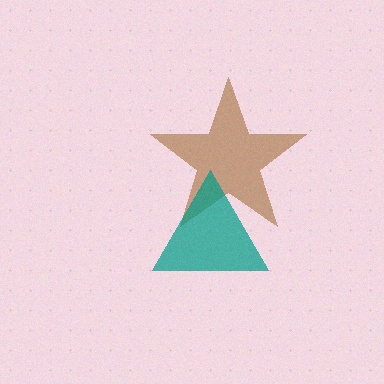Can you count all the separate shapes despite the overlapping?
Yes, there are 2 separate shapes.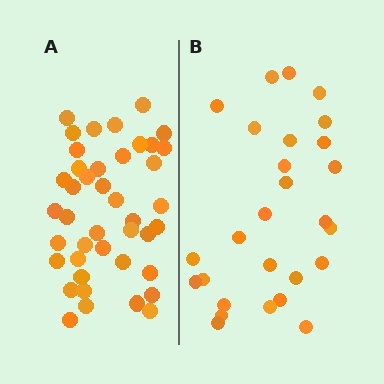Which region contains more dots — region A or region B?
Region A (the left region) has more dots.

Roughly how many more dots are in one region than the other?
Region A has approximately 15 more dots than region B.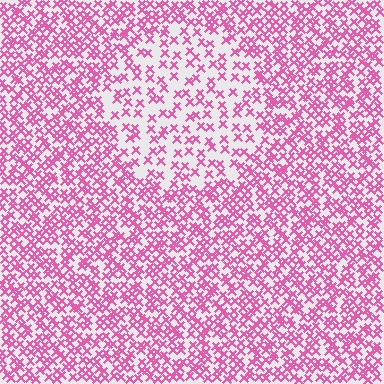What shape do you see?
I see a circle.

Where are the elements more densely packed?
The elements are more densely packed outside the circle boundary.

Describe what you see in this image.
The image contains small pink elements arranged at two different densities. A circle-shaped region is visible where the elements are less densely packed than the surrounding area.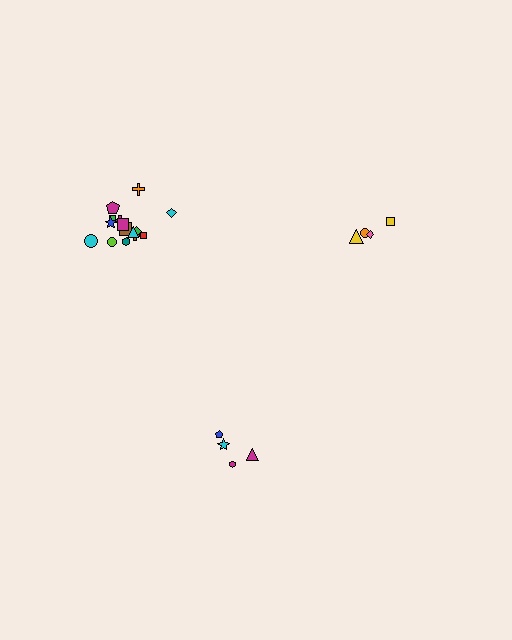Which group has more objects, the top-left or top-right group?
The top-left group.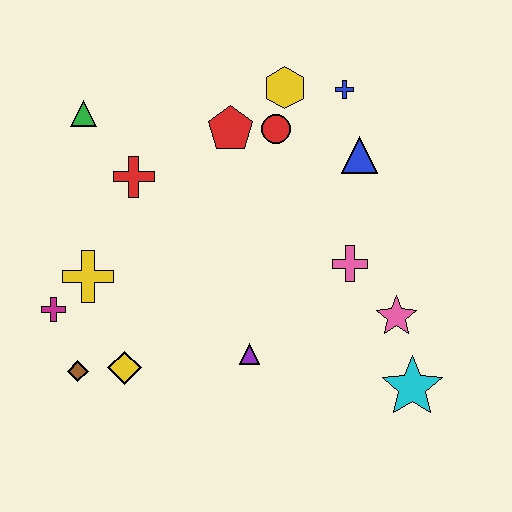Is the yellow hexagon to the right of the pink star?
No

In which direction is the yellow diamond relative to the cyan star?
The yellow diamond is to the left of the cyan star.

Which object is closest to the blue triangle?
The blue cross is closest to the blue triangle.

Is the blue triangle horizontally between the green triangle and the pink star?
Yes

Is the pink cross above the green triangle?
No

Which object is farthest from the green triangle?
The cyan star is farthest from the green triangle.